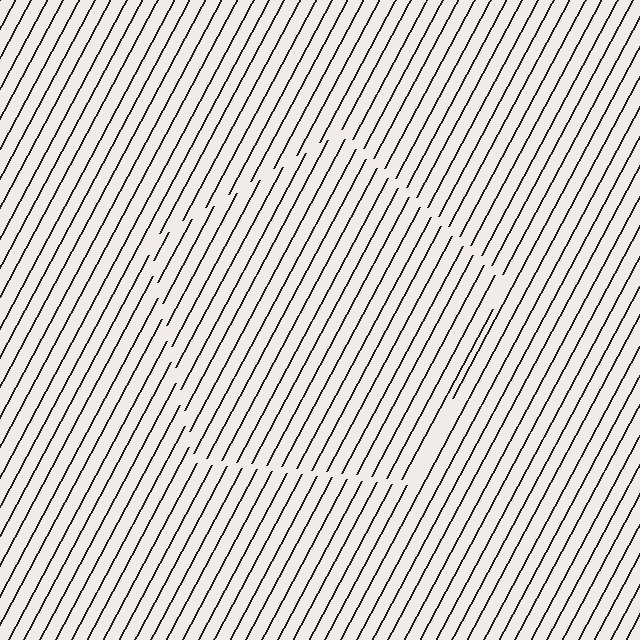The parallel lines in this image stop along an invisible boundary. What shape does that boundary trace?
An illusory pentagon. The interior of the shape contains the same grating, shifted by half a period — the contour is defined by the phase discontinuity where line-ends from the inner and outer gratings abut.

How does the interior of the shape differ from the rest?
The interior of the shape contains the same grating, shifted by half a period — the contour is defined by the phase discontinuity where line-ends from the inner and outer gratings abut.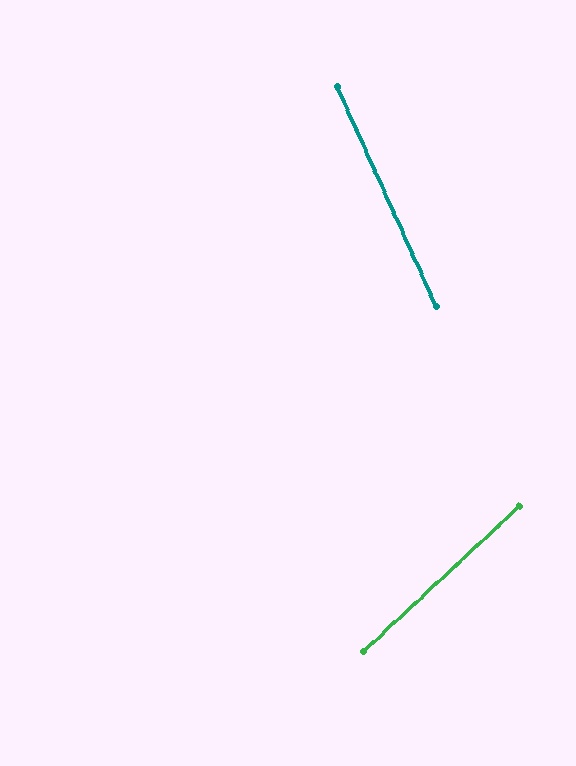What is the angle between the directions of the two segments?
Approximately 71 degrees.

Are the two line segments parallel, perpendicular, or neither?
Neither parallel nor perpendicular — they differ by about 71°.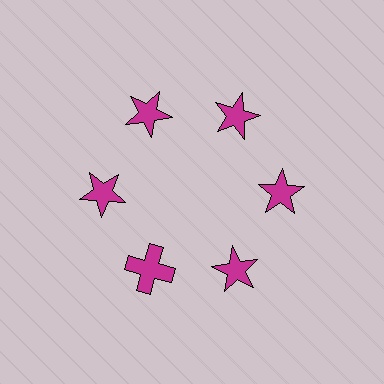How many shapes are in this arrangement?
There are 6 shapes arranged in a ring pattern.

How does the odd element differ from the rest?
It has a different shape: cross instead of star.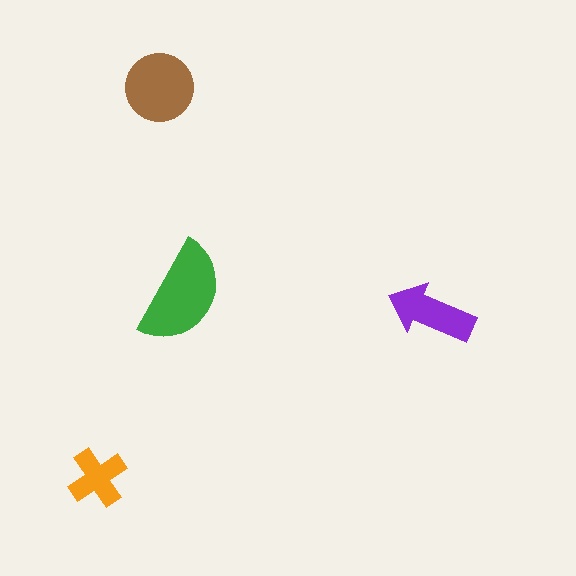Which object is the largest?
The green semicircle.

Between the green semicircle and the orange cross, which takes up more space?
The green semicircle.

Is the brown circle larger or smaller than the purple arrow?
Larger.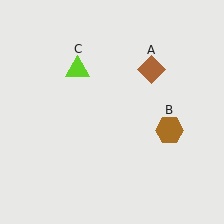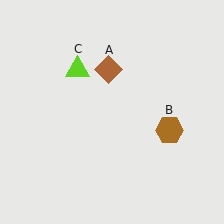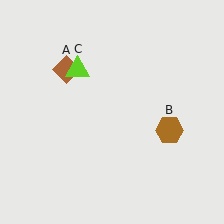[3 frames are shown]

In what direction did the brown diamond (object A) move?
The brown diamond (object A) moved left.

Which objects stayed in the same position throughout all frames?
Brown hexagon (object B) and lime triangle (object C) remained stationary.